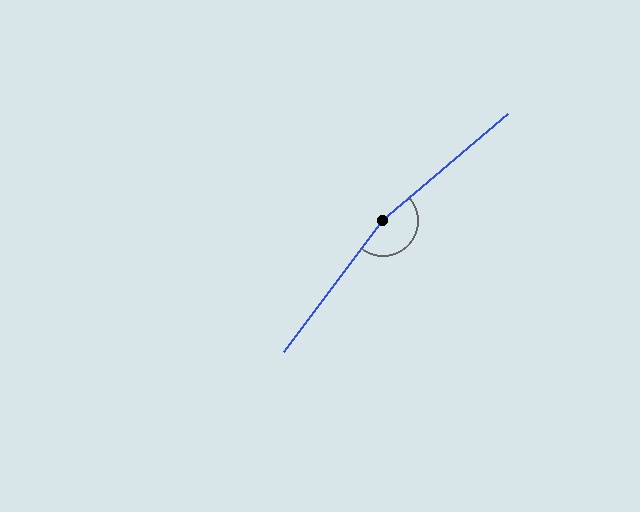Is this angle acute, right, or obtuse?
It is obtuse.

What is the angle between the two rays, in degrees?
Approximately 167 degrees.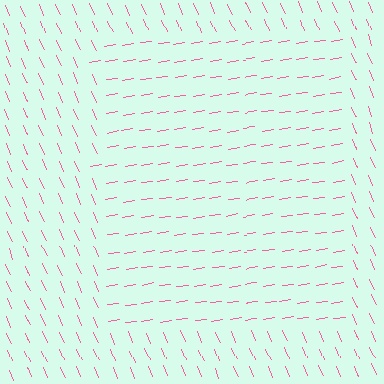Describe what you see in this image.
The image is filled with small pink line segments. A rectangle region in the image has lines oriented differently from the surrounding lines, creating a visible texture boundary.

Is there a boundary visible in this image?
Yes, there is a texture boundary formed by a change in line orientation.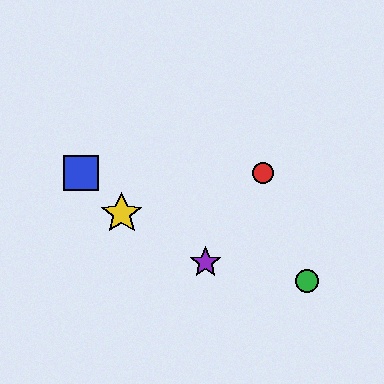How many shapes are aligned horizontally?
2 shapes (the red circle, the blue square) are aligned horizontally.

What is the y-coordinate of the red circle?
The red circle is at y≈173.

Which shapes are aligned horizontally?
The red circle, the blue square are aligned horizontally.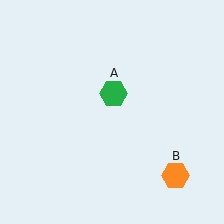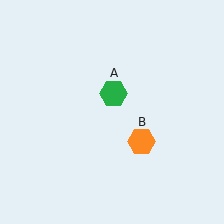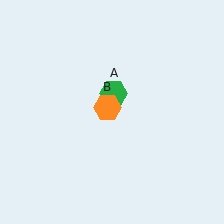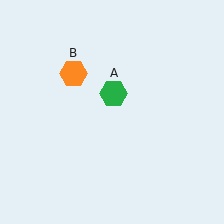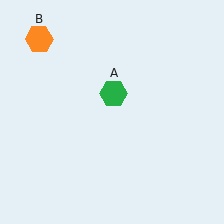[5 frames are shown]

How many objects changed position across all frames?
1 object changed position: orange hexagon (object B).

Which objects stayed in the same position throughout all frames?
Green hexagon (object A) remained stationary.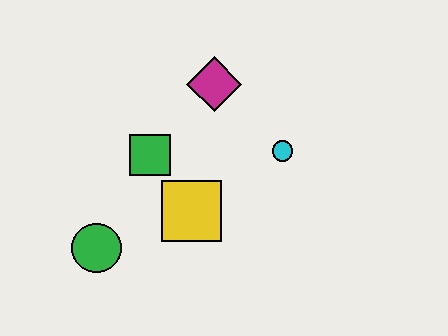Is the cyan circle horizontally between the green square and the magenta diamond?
No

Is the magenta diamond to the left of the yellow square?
No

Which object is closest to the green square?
The yellow square is closest to the green square.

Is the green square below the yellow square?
No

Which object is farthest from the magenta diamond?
The green circle is farthest from the magenta diamond.